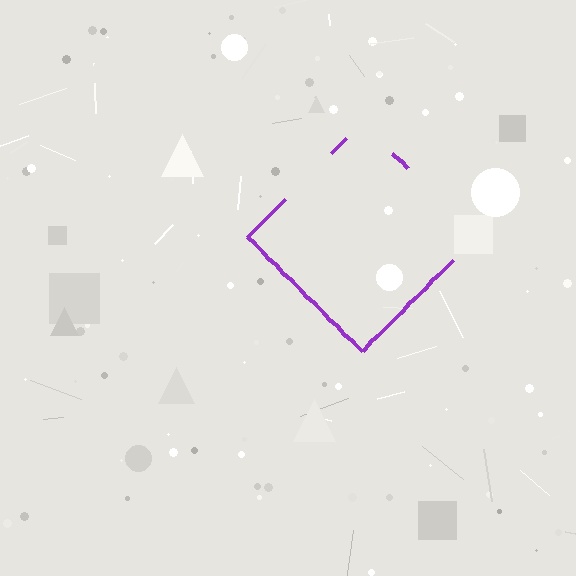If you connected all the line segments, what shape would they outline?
They would outline a diamond.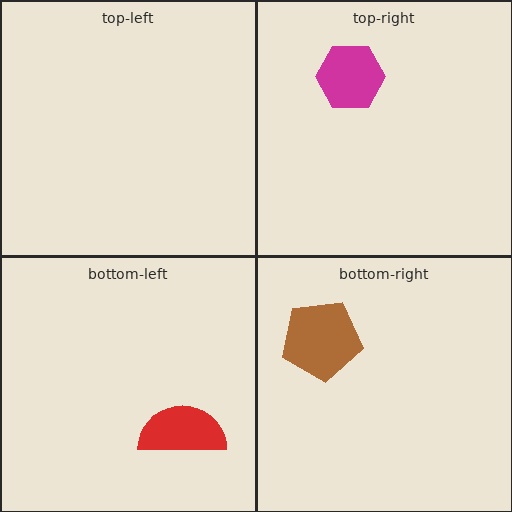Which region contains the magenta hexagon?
The top-right region.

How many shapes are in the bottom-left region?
1.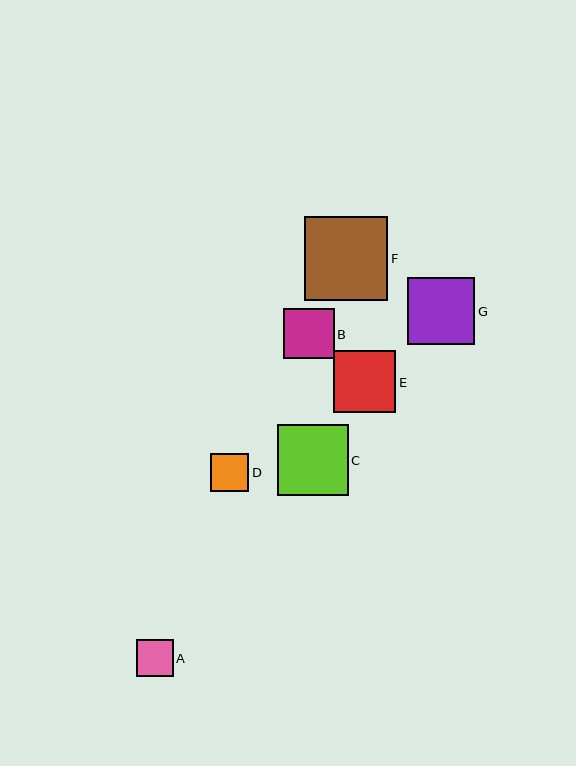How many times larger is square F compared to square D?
Square F is approximately 2.2 times the size of square D.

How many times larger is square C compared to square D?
Square C is approximately 1.9 times the size of square D.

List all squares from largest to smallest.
From largest to smallest: F, C, G, E, B, D, A.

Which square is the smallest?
Square A is the smallest with a size of approximately 37 pixels.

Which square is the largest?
Square F is the largest with a size of approximately 84 pixels.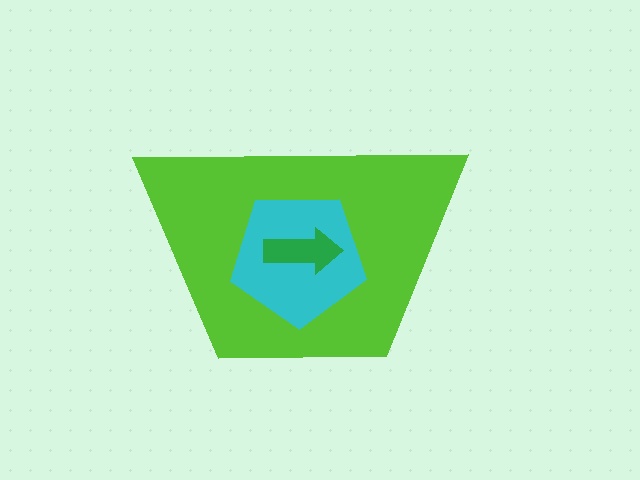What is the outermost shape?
The lime trapezoid.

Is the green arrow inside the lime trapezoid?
Yes.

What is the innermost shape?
The green arrow.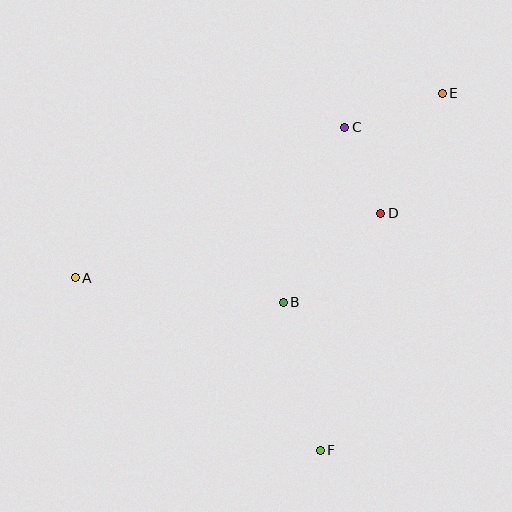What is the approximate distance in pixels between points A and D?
The distance between A and D is approximately 312 pixels.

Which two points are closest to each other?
Points C and D are closest to each other.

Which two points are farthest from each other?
Points A and E are farthest from each other.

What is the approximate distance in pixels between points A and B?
The distance between A and B is approximately 209 pixels.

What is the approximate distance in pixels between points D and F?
The distance between D and F is approximately 245 pixels.